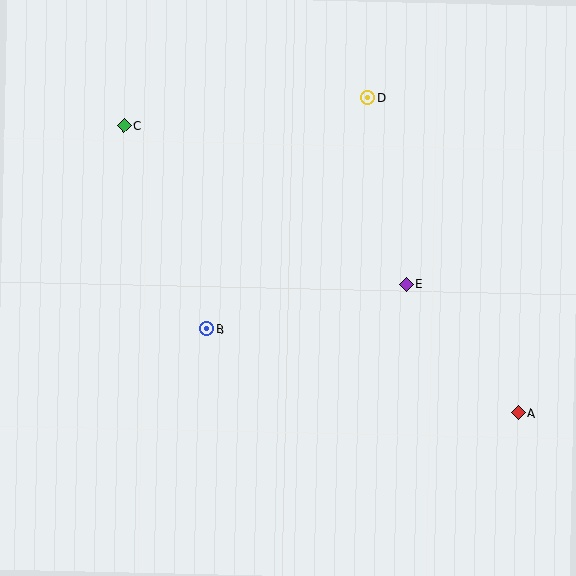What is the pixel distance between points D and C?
The distance between D and C is 246 pixels.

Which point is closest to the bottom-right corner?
Point A is closest to the bottom-right corner.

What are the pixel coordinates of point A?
Point A is at (518, 413).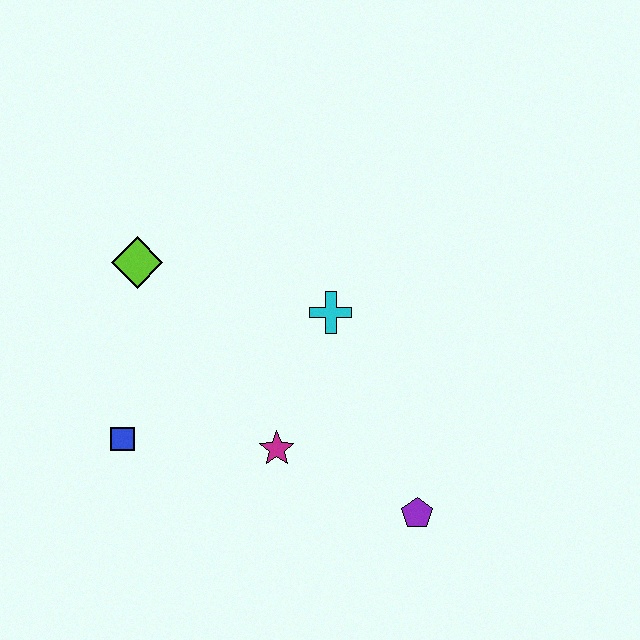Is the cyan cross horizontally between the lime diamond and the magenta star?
No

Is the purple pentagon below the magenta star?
Yes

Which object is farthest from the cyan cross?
The blue square is farthest from the cyan cross.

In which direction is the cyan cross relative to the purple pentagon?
The cyan cross is above the purple pentagon.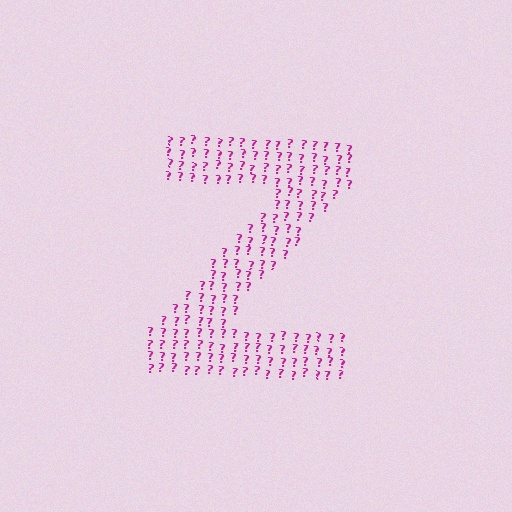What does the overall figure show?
The overall figure shows the letter Z.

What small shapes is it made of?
It is made of small question marks.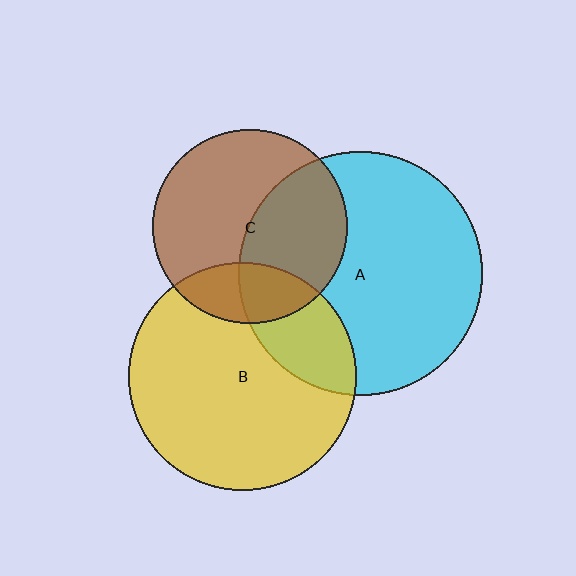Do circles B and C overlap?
Yes.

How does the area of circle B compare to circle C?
Approximately 1.4 times.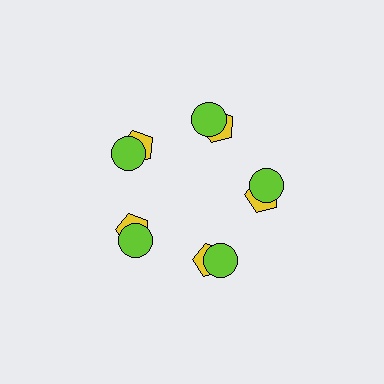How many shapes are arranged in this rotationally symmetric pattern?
There are 10 shapes, arranged in 5 groups of 2.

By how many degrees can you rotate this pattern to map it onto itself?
The pattern maps onto itself every 72 degrees of rotation.